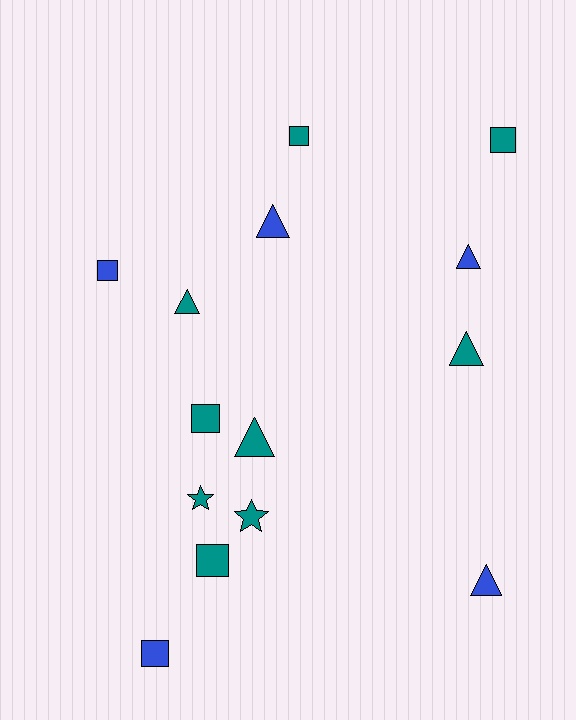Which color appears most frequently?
Teal, with 9 objects.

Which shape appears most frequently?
Triangle, with 6 objects.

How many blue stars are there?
There are no blue stars.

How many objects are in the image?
There are 14 objects.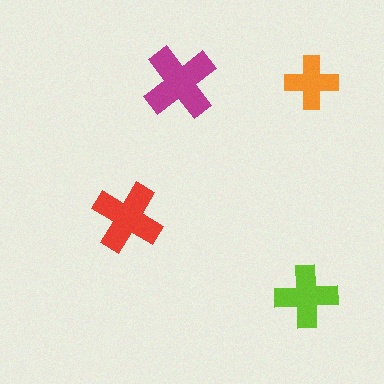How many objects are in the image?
There are 4 objects in the image.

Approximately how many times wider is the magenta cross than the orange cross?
About 1.5 times wider.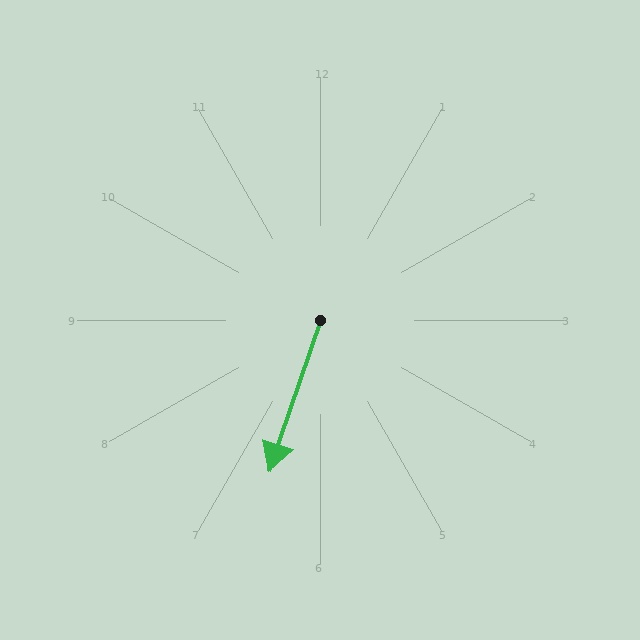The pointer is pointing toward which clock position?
Roughly 7 o'clock.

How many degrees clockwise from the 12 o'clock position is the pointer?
Approximately 199 degrees.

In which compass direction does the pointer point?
South.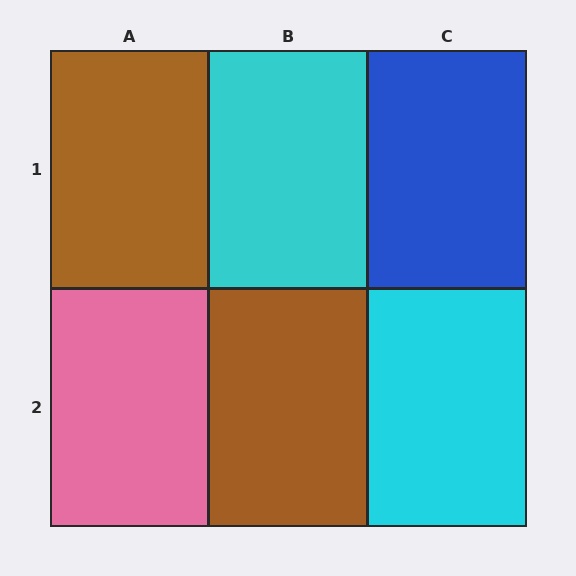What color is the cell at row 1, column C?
Blue.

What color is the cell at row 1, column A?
Brown.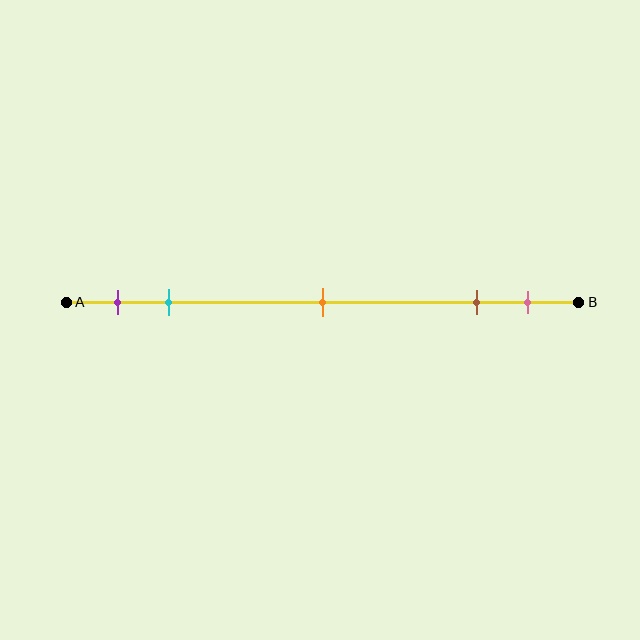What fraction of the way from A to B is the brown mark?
The brown mark is approximately 80% (0.8) of the way from A to B.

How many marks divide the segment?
There are 5 marks dividing the segment.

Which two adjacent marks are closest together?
The brown and pink marks are the closest adjacent pair.